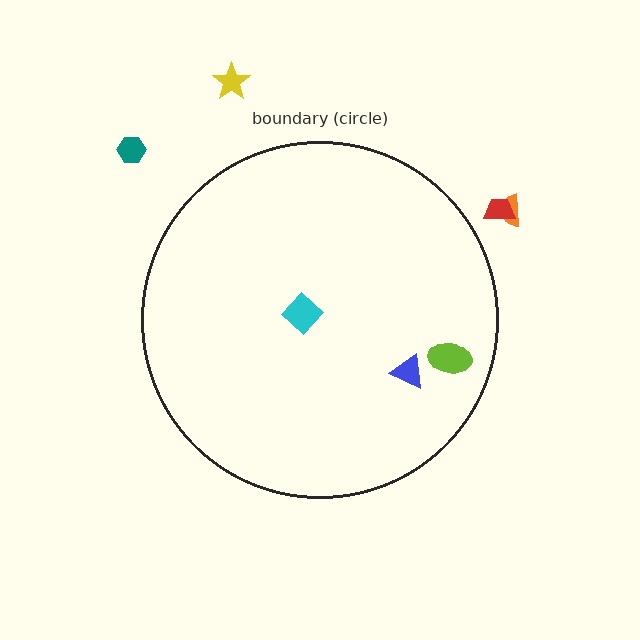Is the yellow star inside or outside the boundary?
Outside.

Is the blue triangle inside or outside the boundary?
Inside.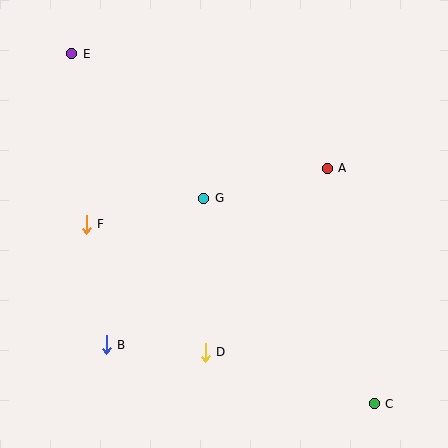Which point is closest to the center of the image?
Point G at (204, 198) is closest to the center.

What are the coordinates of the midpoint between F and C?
The midpoint between F and C is at (230, 314).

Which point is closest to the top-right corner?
Point A is closest to the top-right corner.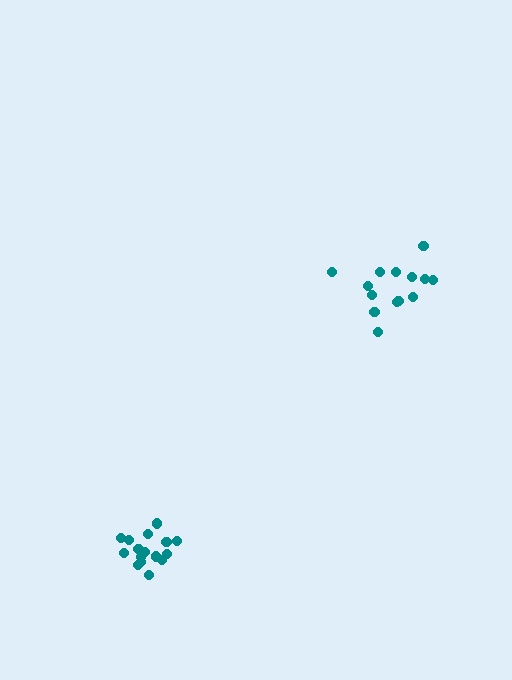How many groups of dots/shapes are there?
There are 2 groups.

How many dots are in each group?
Group 1: 16 dots, Group 2: 14 dots (30 total).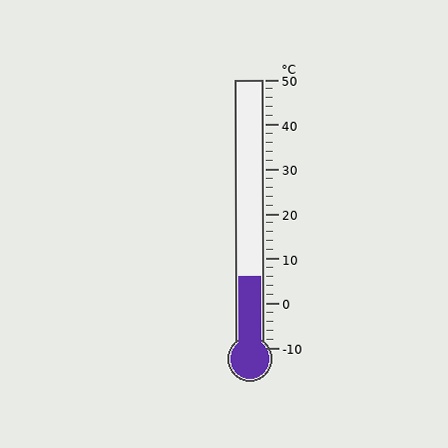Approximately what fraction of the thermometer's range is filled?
The thermometer is filled to approximately 25% of its range.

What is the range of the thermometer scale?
The thermometer scale ranges from -10°C to 50°C.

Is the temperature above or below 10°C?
The temperature is below 10°C.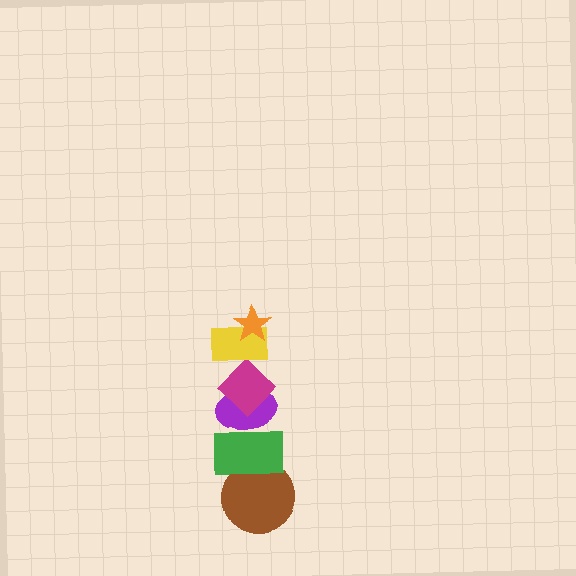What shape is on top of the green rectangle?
The purple ellipse is on top of the green rectangle.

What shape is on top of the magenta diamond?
The yellow rectangle is on top of the magenta diamond.